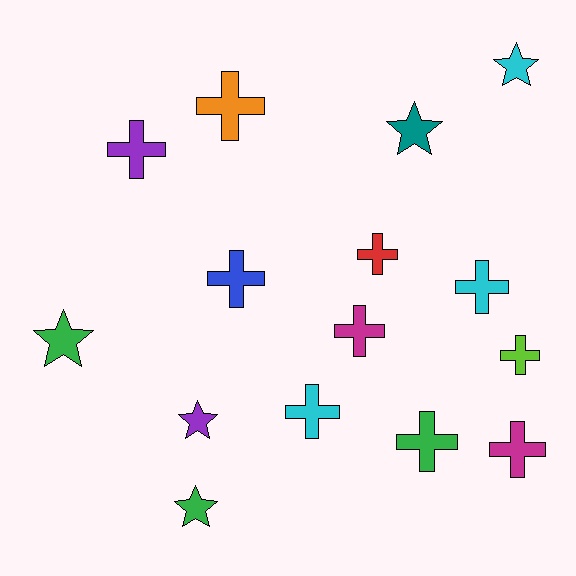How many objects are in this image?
There are 15 objects.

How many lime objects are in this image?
There is 1 lime object.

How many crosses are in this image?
There are 10 crosses.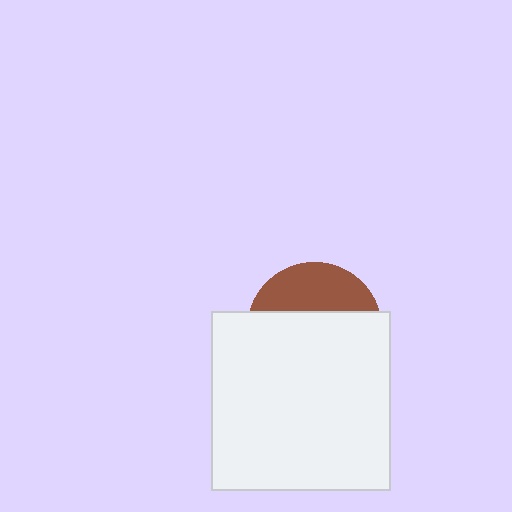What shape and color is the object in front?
The object in front is a white square.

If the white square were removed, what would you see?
You would see the complete brown circle.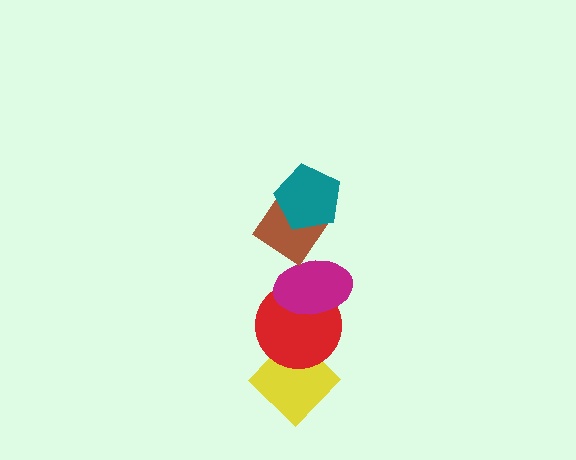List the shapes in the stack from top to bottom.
From top to bottom: the teal pentagon, the brown diamond, the magenta ellipse, the red circle, the yellow diamond.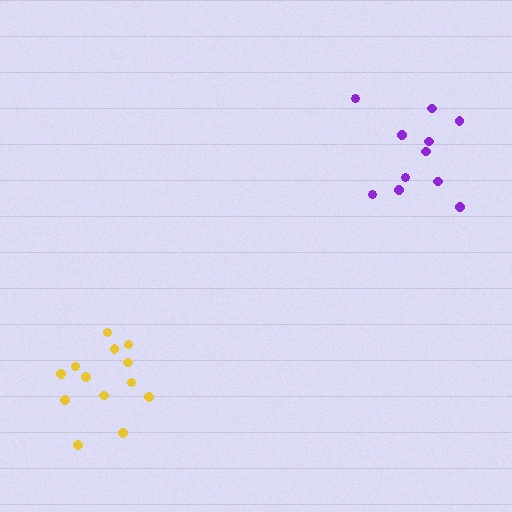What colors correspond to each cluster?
The clusters are colored: purple, yellow.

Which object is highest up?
The purple cluster is topmost.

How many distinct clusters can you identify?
There are 2 distinct clusters.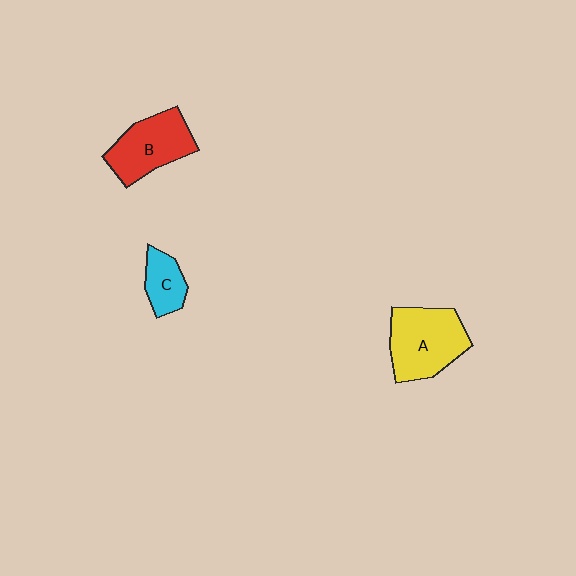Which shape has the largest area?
Shape A (yellow).